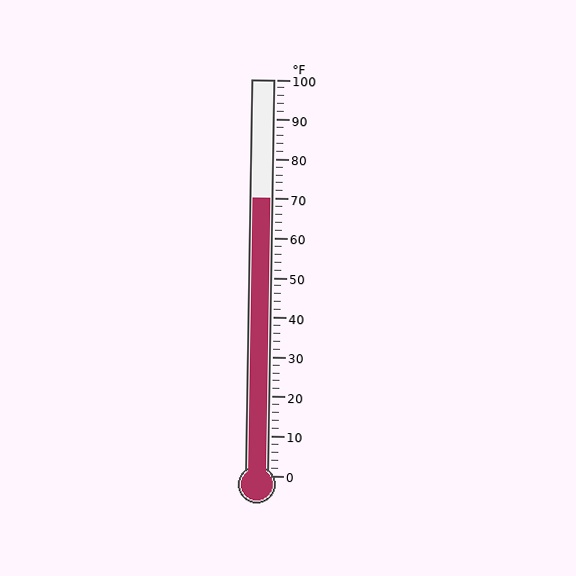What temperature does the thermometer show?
The thermometer shows approximately 70°F.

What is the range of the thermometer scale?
The thermometer scale ranges from 0°F to 100°F.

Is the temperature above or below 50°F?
The temperature is above 50°F.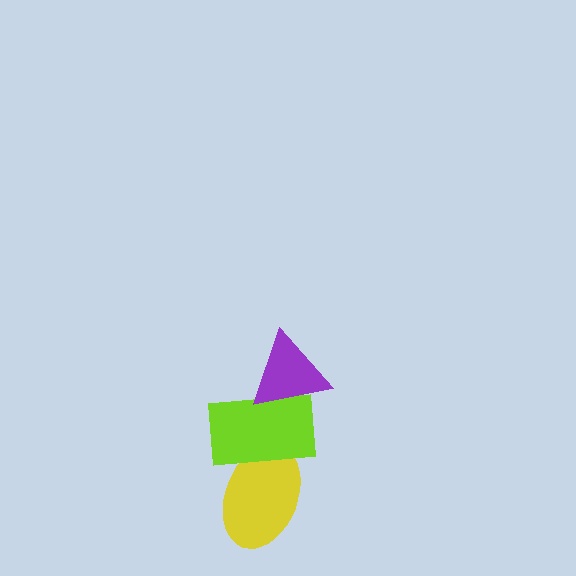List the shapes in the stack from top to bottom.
From top to bottom: the purple triangle, the lime rectangle, the yellow ellipse.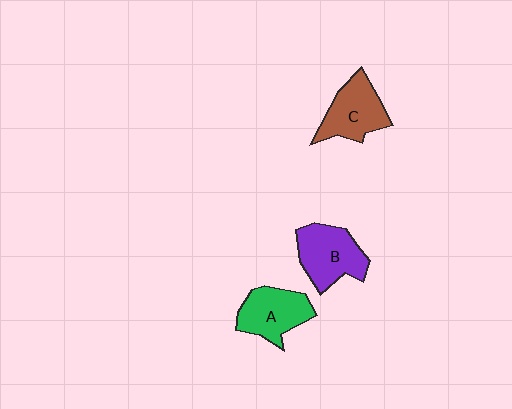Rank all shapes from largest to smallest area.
From largest to smallest: B (purple), C (brown), A (green).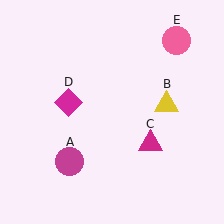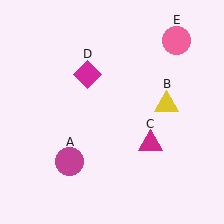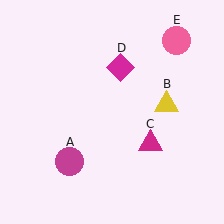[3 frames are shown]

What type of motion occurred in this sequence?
The magenta diamond (object D) rotated clockwise around the center of the scene.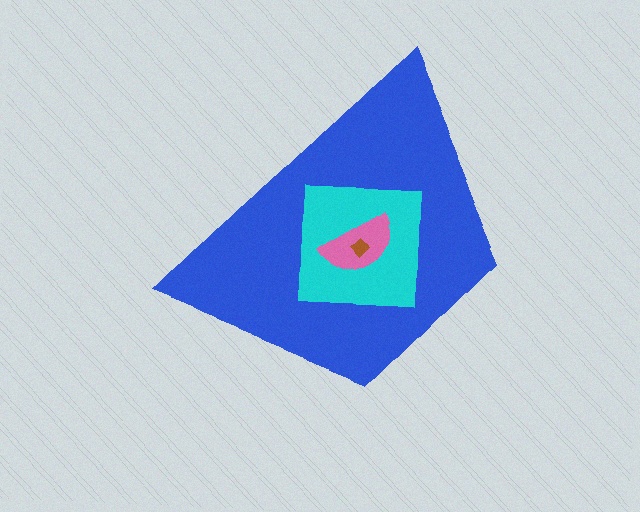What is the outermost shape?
The blue trapezoid.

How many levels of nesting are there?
4.